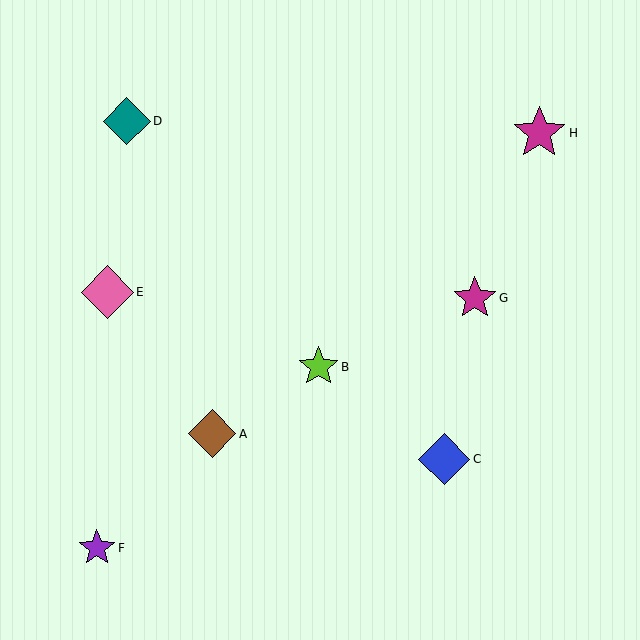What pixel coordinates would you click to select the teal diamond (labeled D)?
Click at (127, 121) to select the teal diamond D.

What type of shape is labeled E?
Shape E is a pink diamond.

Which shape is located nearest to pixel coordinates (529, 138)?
The magenta star (labeled H) at (539, 133) is nearest to that location.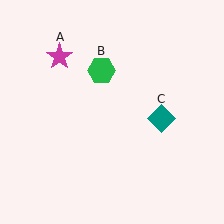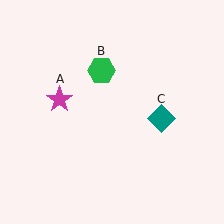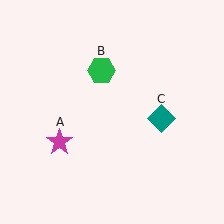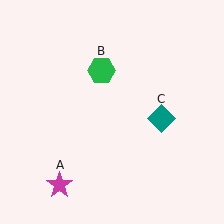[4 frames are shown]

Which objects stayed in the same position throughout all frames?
Green hexagon (object B) and teal diamond (object C) remained stationary.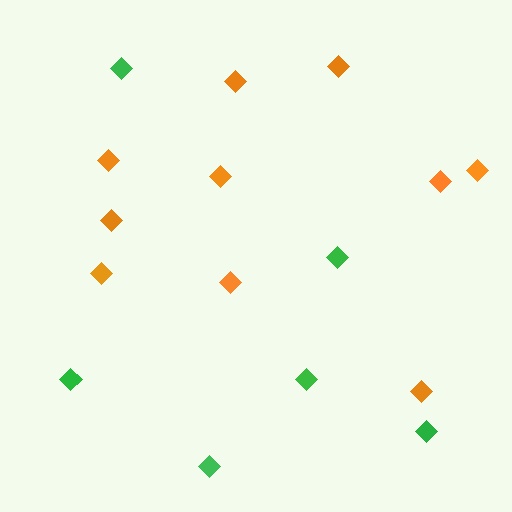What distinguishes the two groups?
There are 2 groups: one group of orange diamonds (10) and one group of green diamonds (6).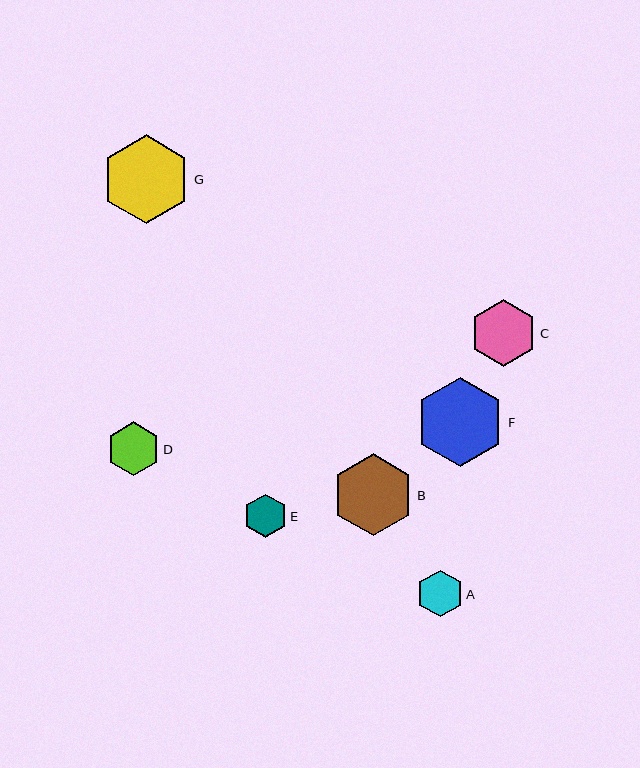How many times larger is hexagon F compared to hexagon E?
Hexagon F is approximately 2.1 times the size of hexagon E.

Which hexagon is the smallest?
Hexagon E is the smallest with a size of approximately 43 pixels.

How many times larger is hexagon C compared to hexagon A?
Hexagon C is approximately 1.4 times the size of hexagon A.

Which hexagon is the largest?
Hexagon F is the largest with a size of approximately 89 pixels.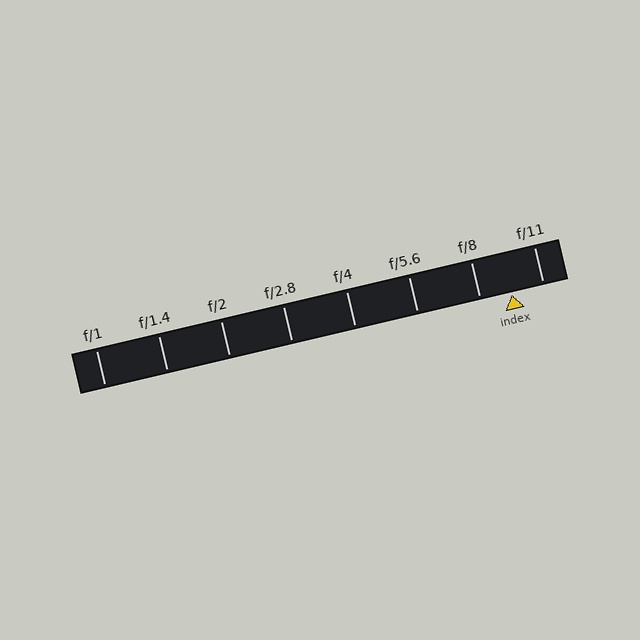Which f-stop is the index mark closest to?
The index mark is closest to f/11.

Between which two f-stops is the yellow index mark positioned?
The index mark is between f/8 and f/11.